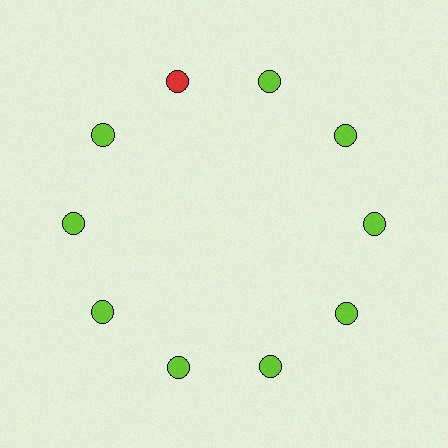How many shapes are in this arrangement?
There are 10 shapes arranged in a ring pattern.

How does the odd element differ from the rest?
It has a different color: red instead of lime.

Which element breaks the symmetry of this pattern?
The red circle at roughly the 11 o'clock position breaks the symmetry. All other shapes are lime circles.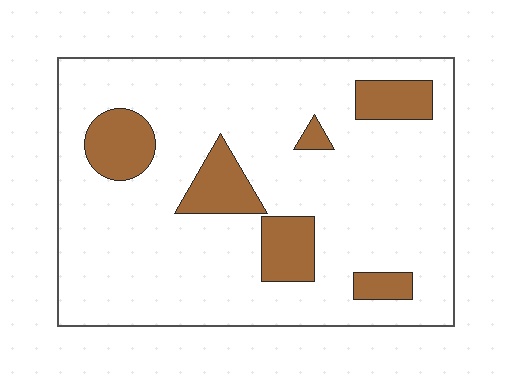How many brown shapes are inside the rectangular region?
6.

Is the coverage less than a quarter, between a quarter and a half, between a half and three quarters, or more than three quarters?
Less than a quarter.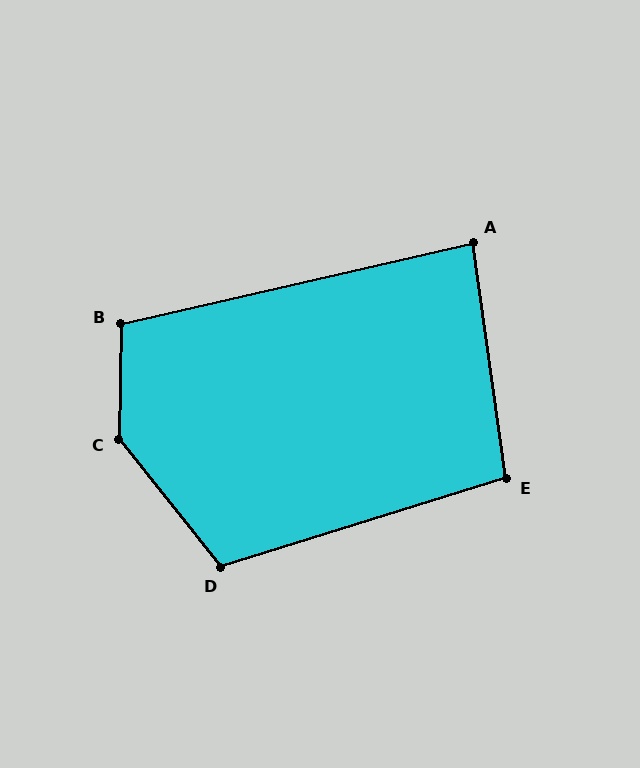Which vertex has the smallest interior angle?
A, at approximately 85 degrees.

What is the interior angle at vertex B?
Approximately 104 degrees (obtuse).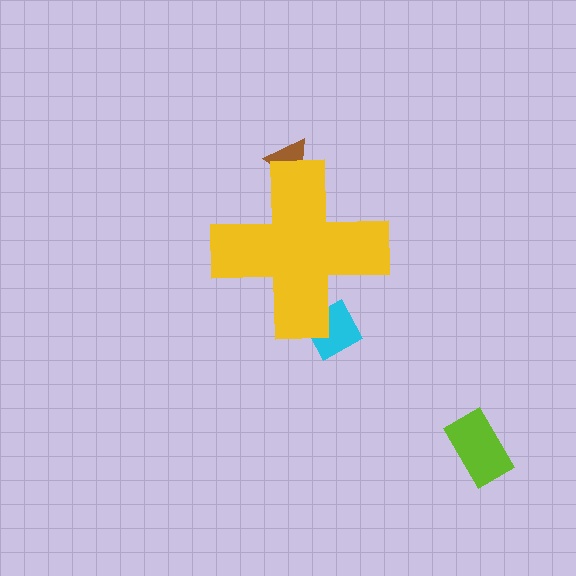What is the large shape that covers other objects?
A yellow cross.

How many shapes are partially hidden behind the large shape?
2 shapes are partially hidden.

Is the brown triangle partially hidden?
Yes, the brown triangle is partially hidden behind the yellow cross.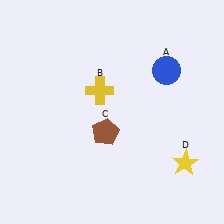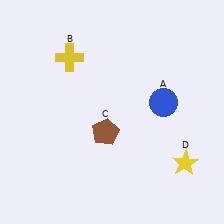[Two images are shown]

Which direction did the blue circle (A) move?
The blue circle (A) moved down.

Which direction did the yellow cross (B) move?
The yellow cross (B) moved up.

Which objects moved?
The objects that moved are: the blue circle (A), the yellow cross (B).